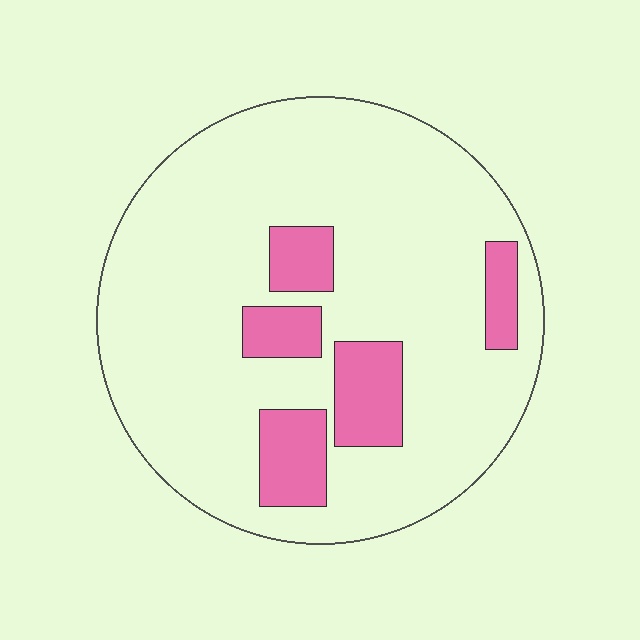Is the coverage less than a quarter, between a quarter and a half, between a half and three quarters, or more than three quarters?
Less than a quarter.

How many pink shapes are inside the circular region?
5.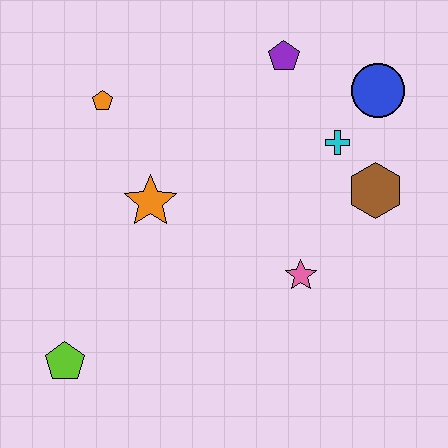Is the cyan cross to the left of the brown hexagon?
Yes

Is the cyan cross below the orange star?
No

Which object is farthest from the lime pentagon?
The blue circle is farthest from the lime pentagon.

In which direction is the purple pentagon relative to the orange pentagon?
The purple pentagon is to the right of the orange pentagon.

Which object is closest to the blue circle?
The cyan cross is closest to the blue circle.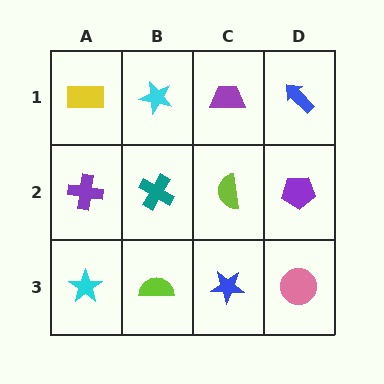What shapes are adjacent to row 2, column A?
A yellow rectangle (row 1, column A), a cyan star (row 3, column A), a teal cross (row 2, column B).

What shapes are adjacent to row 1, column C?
A lime semicircle (row 2, column C), a cyan star (row 1, column B), a blue arrow (row 1, column D).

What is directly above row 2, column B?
A cyan star.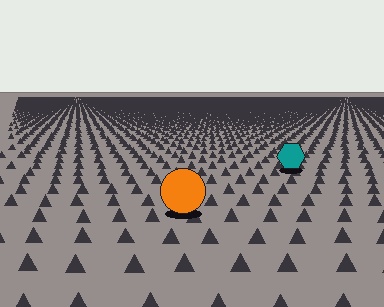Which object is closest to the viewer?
The orange circle is closest. The texture marks near it are larger and more spread out.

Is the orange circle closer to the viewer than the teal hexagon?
Yes. The orange circle is closer — you can tell from the texture gradient: the ground texture is coarser near it.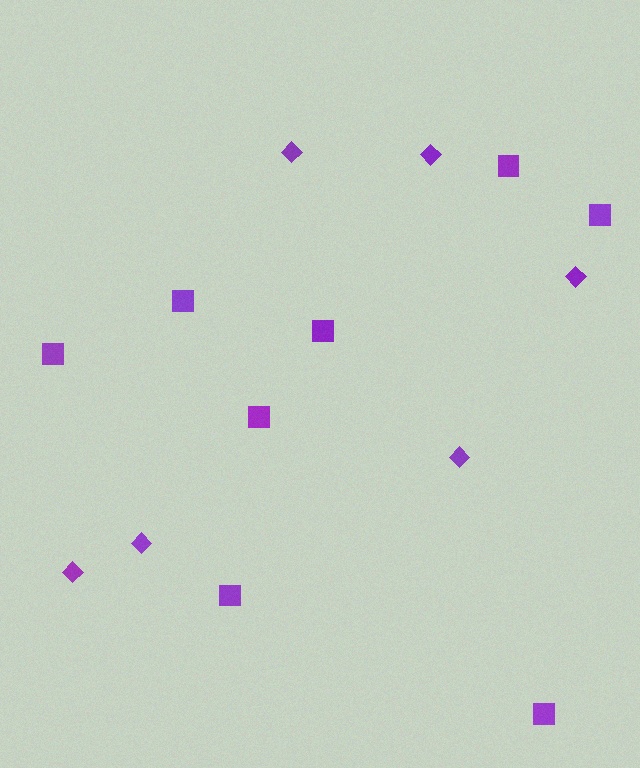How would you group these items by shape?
There are 2 groups: one group of squares (8) and one group of diamonds (6).